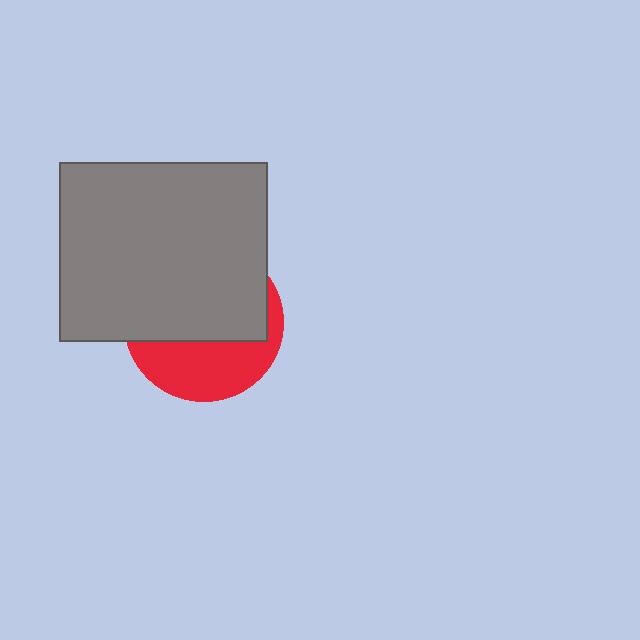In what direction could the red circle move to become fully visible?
The red circle could move down. That would shift it out from behind the gray rectangle entirely.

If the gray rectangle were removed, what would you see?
You would see the complete red circle.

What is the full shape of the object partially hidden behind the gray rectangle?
The partially hidden object is a red circle.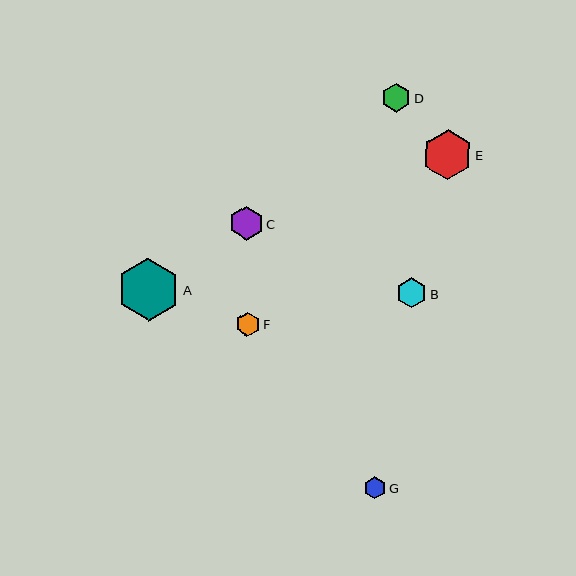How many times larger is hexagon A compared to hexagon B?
Hexagon A is approximately 2.1 times the size of hexagon B.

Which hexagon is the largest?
Hexagon A is the largest with a size of approximately 62 pixels.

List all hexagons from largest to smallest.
From largest to smallest: A, E, C, B, D, F, G.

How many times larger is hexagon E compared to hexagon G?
Hexagon E is approximately 2.3 times the size of hexagon G.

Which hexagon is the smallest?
Hexagon G is the smallest with a size of approximately 22 pixels.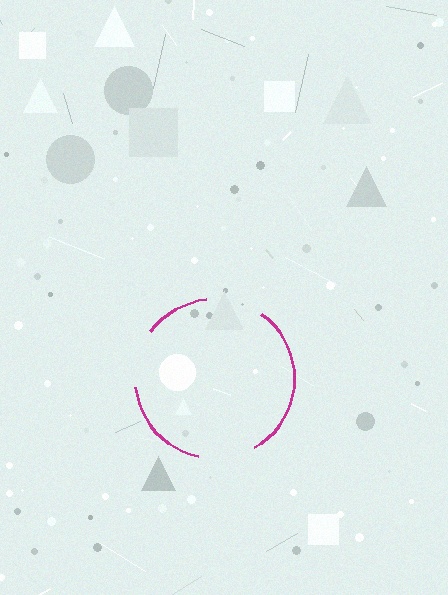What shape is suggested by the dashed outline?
The dashed outline suggests a circle.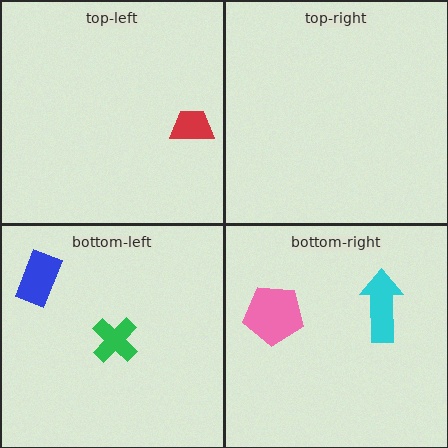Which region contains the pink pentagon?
The bottom-right region.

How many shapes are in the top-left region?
1.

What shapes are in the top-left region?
The red trapezoid.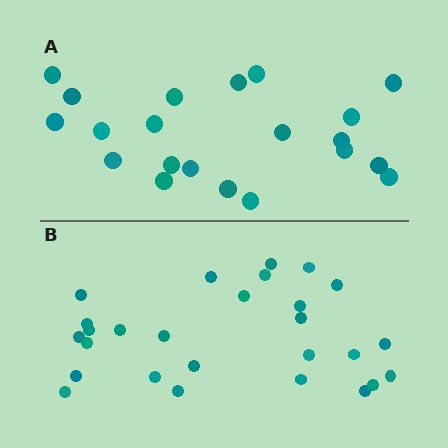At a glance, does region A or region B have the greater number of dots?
Region B (the bottom region) has more dots.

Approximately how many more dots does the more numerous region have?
Region B has about 6 more dots than region A.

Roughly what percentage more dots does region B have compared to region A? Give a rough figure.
About 30% more.